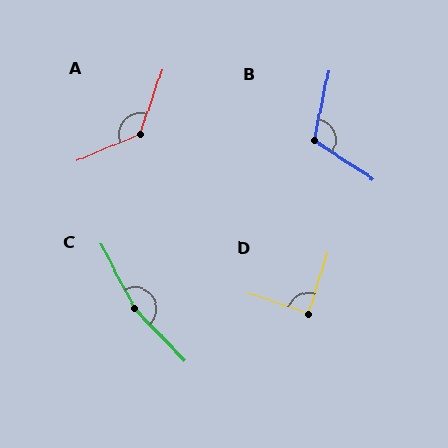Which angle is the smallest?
D, at approximately 88 degrees.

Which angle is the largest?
C, at approximately 164 degrees.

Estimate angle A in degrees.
Approximately 132 degrees.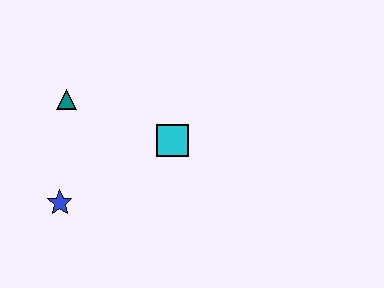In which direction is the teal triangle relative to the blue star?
The teal triangle is above the blue star.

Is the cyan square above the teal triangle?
No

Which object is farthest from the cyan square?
The blue star is farthest from the cyan square.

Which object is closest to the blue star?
The teal triangle is closest to the blue star.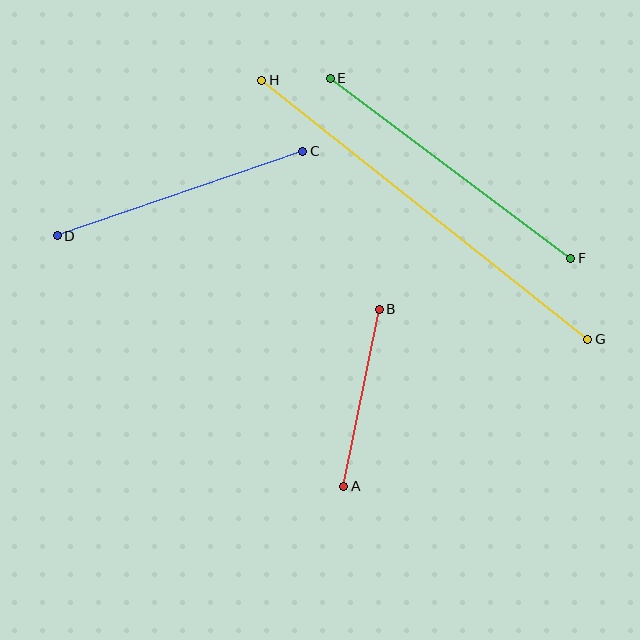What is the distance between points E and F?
The distance is approximately 300 pixels.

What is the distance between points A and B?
The distance is approximately 181 pixels.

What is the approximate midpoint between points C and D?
The midpoint is at approximately (180, 194) pixels.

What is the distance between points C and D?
The distance is approximately 260 pixels.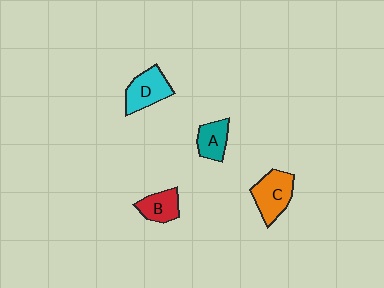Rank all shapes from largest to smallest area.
From largest to smallest: C (orange), D (cyan), B (red), A (teal).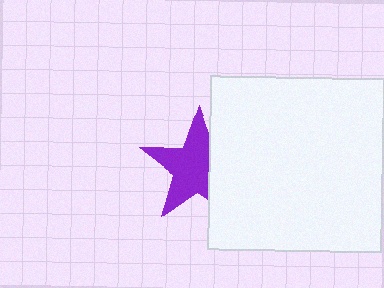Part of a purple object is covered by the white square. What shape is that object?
It is a star.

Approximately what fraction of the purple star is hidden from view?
Roughly 32% of the purple star is hidden behind the white square.